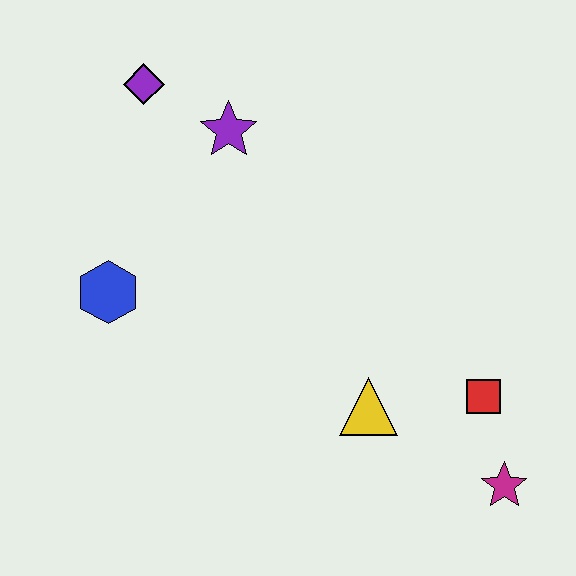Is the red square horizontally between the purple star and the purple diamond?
No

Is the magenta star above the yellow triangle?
No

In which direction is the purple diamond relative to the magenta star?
The purple diamond is above the magenta star.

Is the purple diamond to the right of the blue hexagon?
Yes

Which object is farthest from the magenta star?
The purple diamond is farthest from the magenta star.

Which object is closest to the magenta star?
The red square is closest to the magenta star.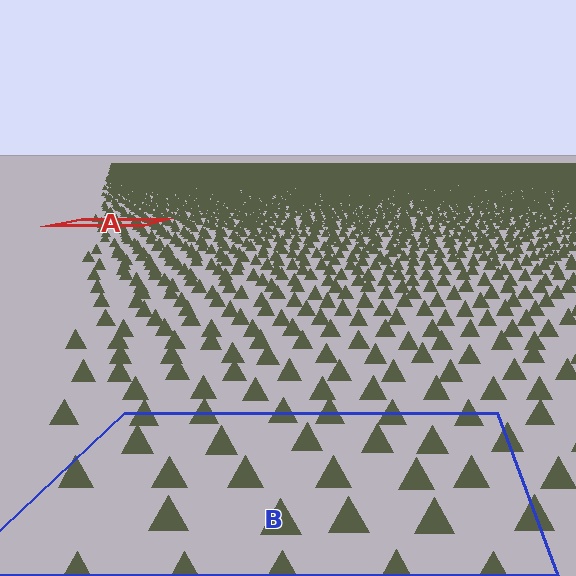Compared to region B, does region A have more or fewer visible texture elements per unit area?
Region A has more texture elements per unit area — they are packed more densely because it is farther away.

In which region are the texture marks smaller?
The texture marks are smaller in region A, because it is farther away.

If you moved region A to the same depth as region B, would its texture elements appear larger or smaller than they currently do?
They would appear larger. At a closer depth, the same texture elements are projected at a bigger on-screen size.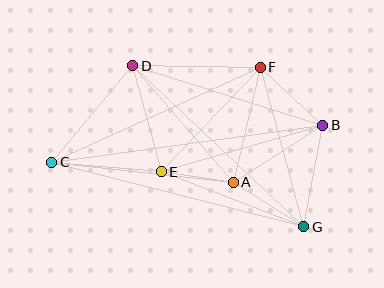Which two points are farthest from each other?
Points B and C are farthest from each other.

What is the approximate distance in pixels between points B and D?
The distance between B and D is approximately 199 pixels.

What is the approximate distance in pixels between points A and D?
The distance between A and D is approximately 154 pixels.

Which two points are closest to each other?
Points A and E are closest to each other.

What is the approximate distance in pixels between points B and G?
The distance between B and G is approximately 103 pixels.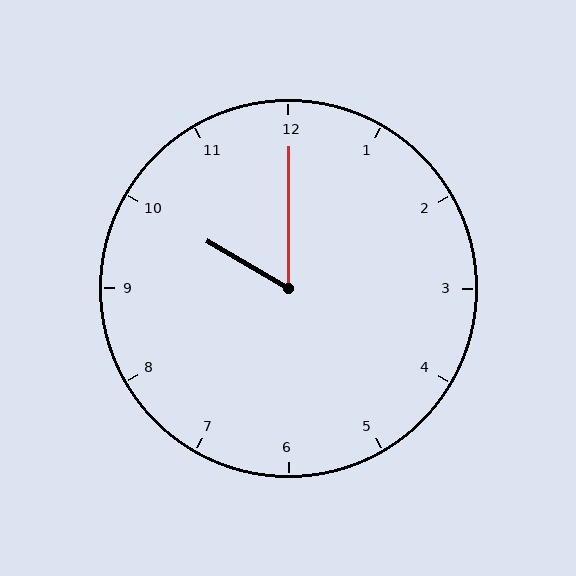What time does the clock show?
10:00.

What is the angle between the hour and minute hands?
Approximately 60 degrees.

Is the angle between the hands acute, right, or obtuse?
It is acute.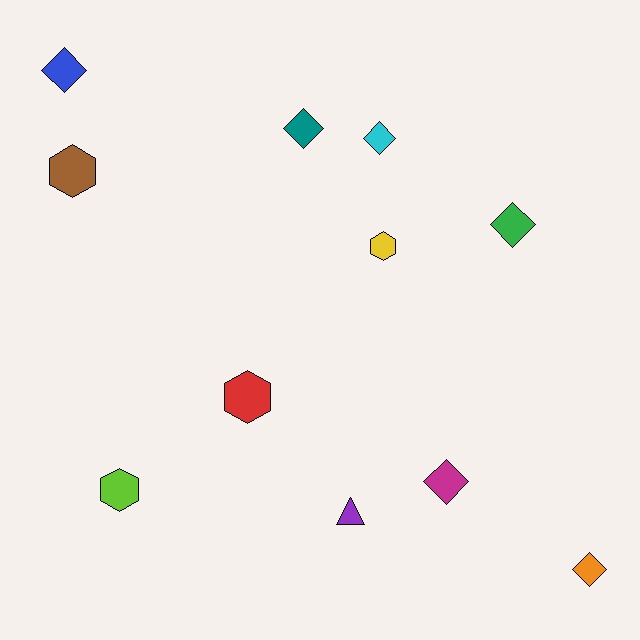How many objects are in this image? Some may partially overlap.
There are 11 objects.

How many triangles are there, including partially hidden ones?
There is 1 triangle.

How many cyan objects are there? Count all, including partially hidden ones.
There is 1 cyan object.